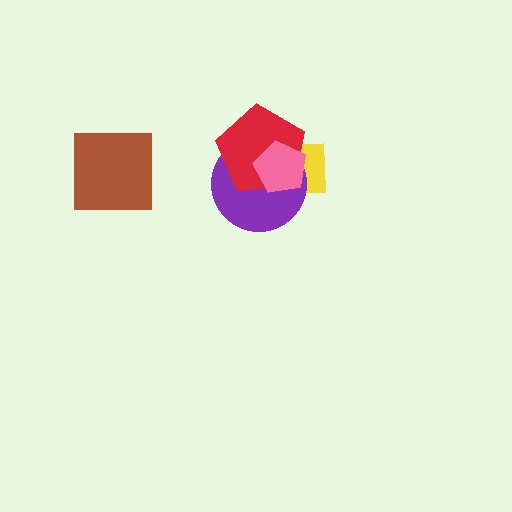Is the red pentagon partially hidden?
Yes, it is partially covered by another shape.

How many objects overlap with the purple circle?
3 objects overlap with the purple circle.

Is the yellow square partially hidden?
Yes, it is partially covered by another shape.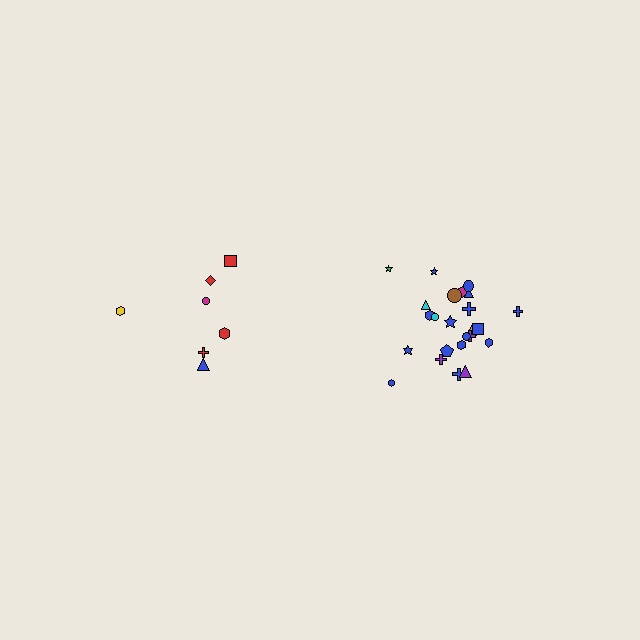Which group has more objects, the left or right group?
The right group.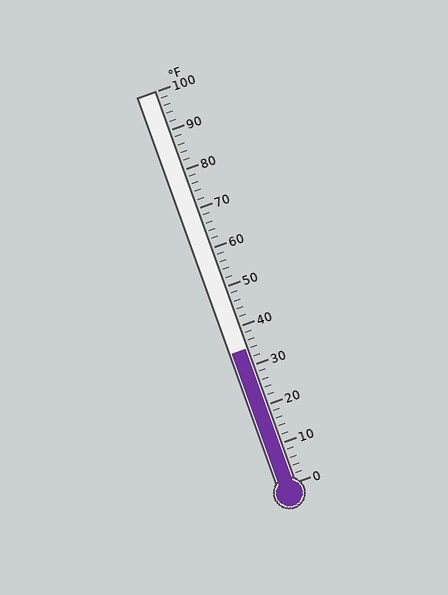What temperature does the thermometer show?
The thermometer shows approximately 34°F.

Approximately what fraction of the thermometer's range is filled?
The thermometer is filled to approximately 35% of its range.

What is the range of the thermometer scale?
The thermometer scale ranges from 0°F to 100°F.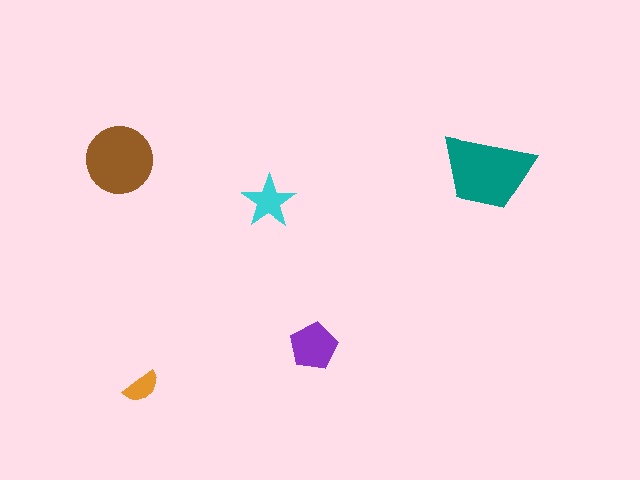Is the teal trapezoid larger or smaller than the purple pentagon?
Larger.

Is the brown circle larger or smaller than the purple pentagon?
Larger.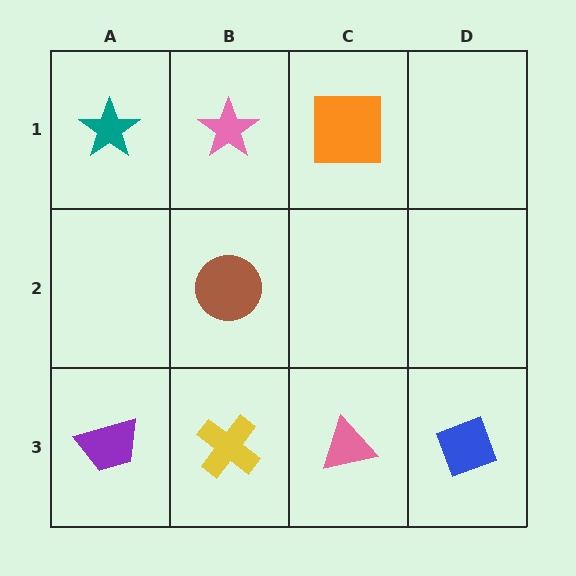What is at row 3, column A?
A purple trapezoid.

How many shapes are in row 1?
3 shapes.